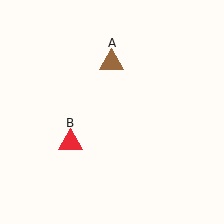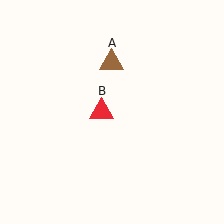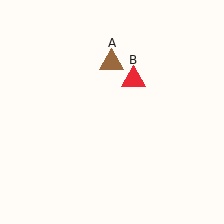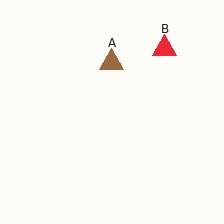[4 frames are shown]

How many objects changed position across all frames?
1 object changed position: red triangle (object B).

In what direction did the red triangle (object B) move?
The red triangle (object B) moved up and to the right.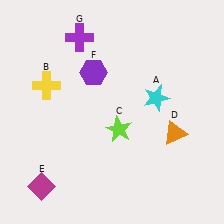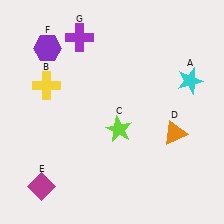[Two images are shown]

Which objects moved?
The objects that moved are: the cyan star (A), the purple hexagon (F).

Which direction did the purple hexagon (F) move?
The purple hexagon (F) moved left.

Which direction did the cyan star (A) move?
The cyan star (A) moved right.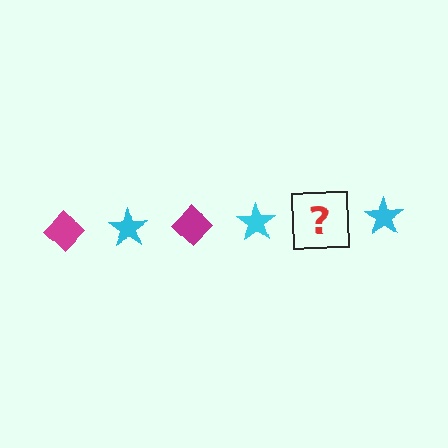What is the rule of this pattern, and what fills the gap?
The rule is that the pattern alternates between magenta diamond and cyan star. The gap should be filled with a magenta diamond.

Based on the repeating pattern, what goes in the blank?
The blank should be a magenta diamond.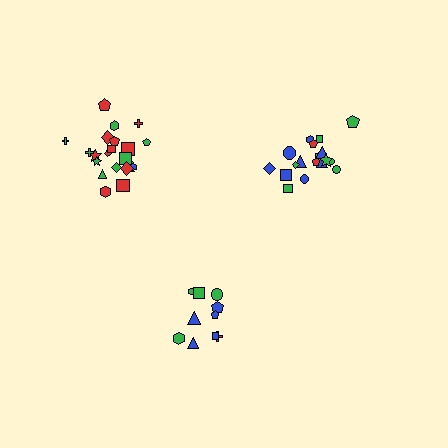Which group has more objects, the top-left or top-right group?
The top-left group.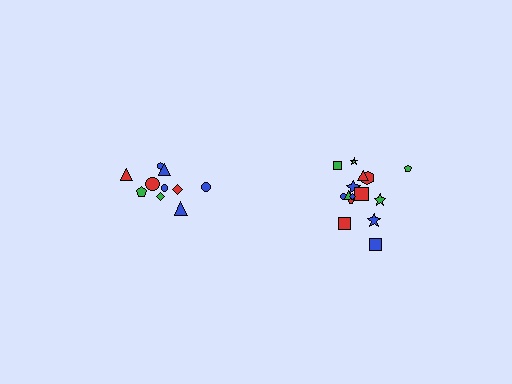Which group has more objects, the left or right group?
The right group.